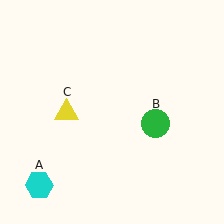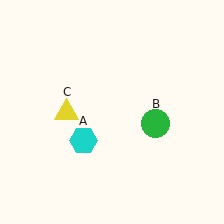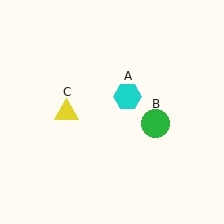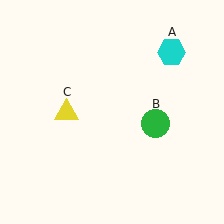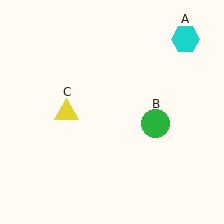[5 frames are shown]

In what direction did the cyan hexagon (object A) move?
The cyan hexagon (object A) moved up and to the right.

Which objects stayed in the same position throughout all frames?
Green circle (object B) and yellow triangle (object C) remained stationary.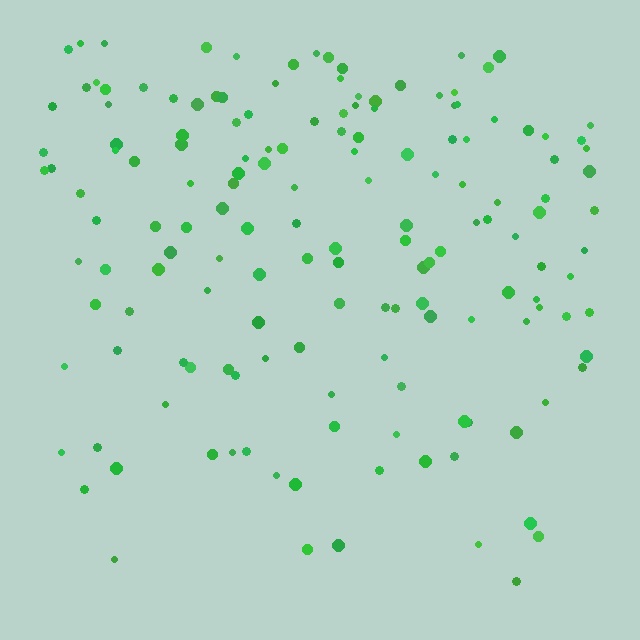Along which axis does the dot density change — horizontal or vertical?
Vertical.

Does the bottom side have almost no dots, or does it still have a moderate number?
Still a moderate number, just noticeably fewer than the top.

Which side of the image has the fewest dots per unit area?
The bottom.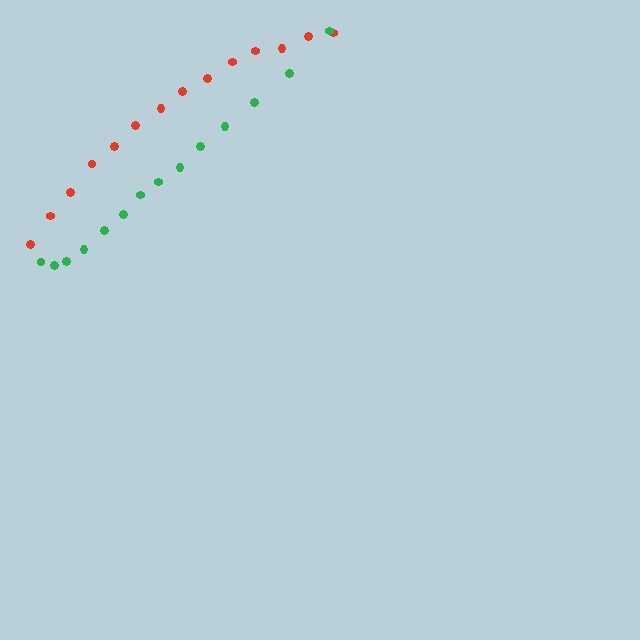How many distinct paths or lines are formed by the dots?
There are 2 distinct paths.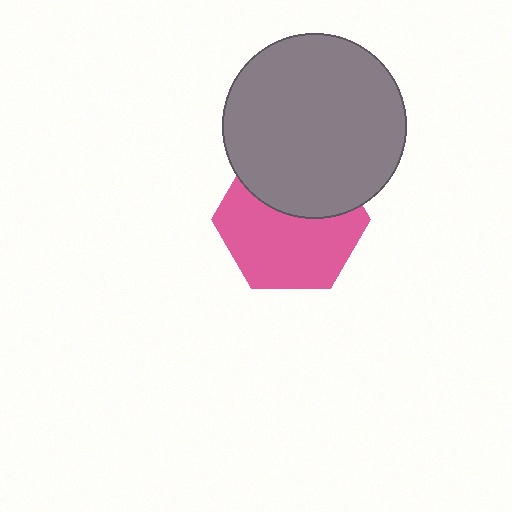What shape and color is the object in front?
The object in front is a gray circle.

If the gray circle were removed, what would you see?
You would see the complete pink hexagon.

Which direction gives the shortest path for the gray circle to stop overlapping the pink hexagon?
Moving up gives the shortest separation.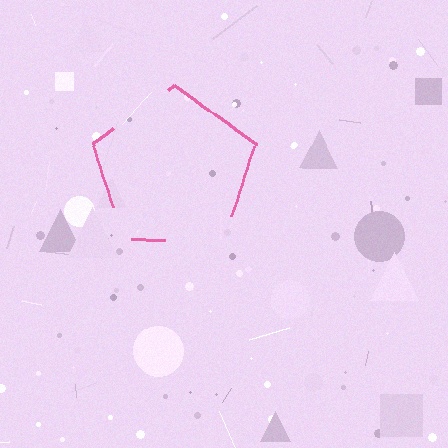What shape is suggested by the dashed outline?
The dashed outline suggests a pentagon.